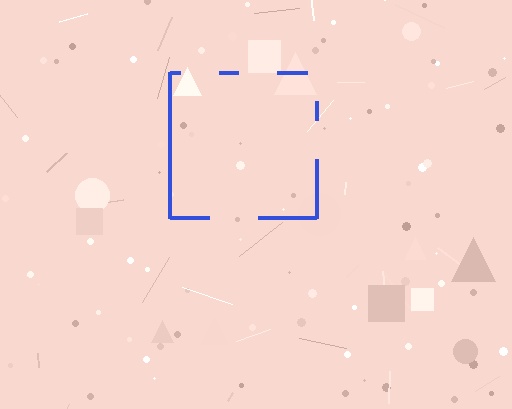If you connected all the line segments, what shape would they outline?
They would outline a square.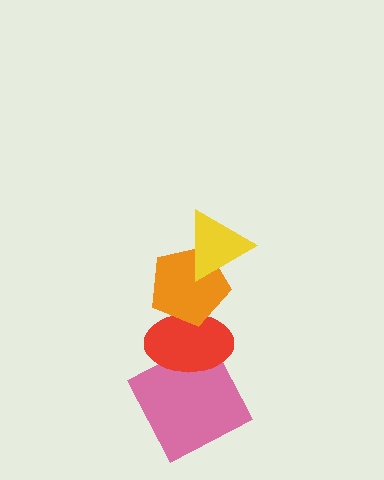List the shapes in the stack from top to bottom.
From top to bottom: the yellow triangle, the orange pentagon, the red ellipse, the pink square.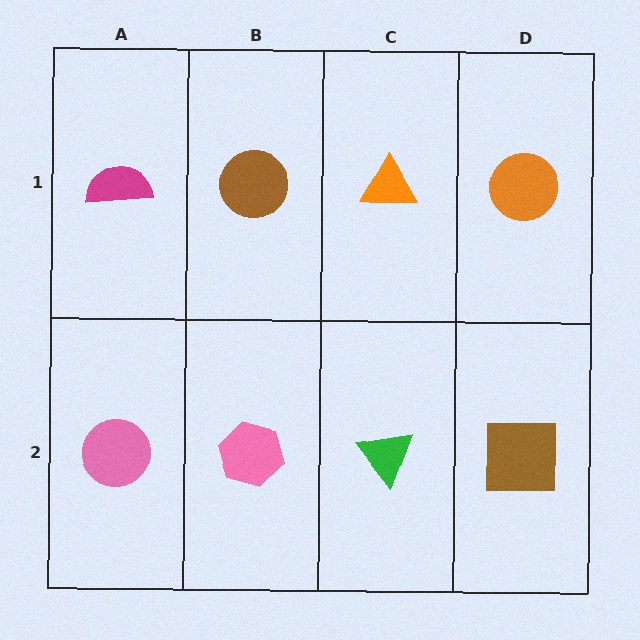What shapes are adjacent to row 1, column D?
A brown square (row 2, column D), an orange triangle (row 1, column C).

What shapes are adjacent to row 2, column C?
An orange triangle (row 1, column C), a pink hexagon (row 2, column B), a brown square (row 2, column D).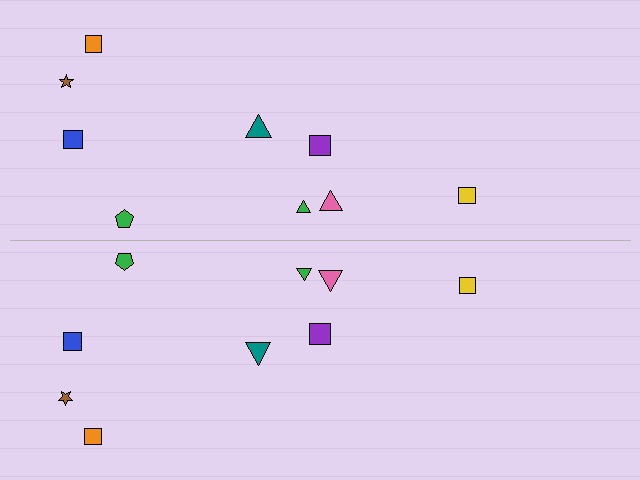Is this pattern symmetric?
Yes, this pattern has bilateral (reflection) symmetry.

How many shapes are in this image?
There are 18 shapes in this image.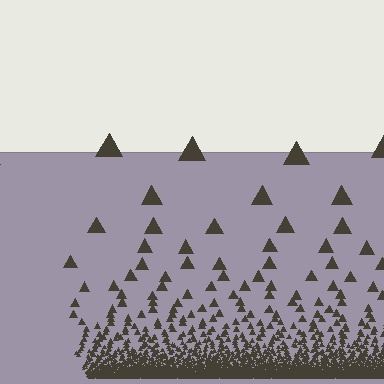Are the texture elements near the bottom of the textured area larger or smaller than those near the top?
Smaller. The gradient is inverted — elements near the bottom are smaller and denser.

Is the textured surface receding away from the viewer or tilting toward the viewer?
The surface appears to tilt toward the viewer. Texture elements get larger and sparser toward the top.